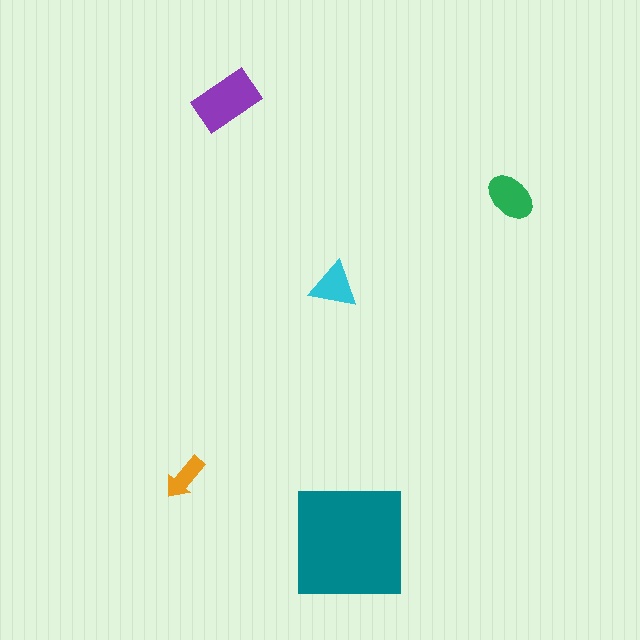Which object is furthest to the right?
The green ellipse is rightmost.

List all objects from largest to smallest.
The teal square, the purple rectangle, the green ellipse, the cyan triangle, the orange arrow.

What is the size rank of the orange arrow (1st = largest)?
5th.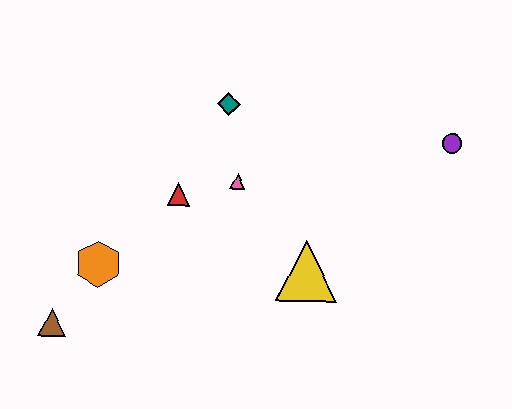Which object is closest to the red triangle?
The pink triangle is closest to the red triangle.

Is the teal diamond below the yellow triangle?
No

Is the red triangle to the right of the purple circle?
No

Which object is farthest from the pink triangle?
The brown triangle is farthest from the pink triangle.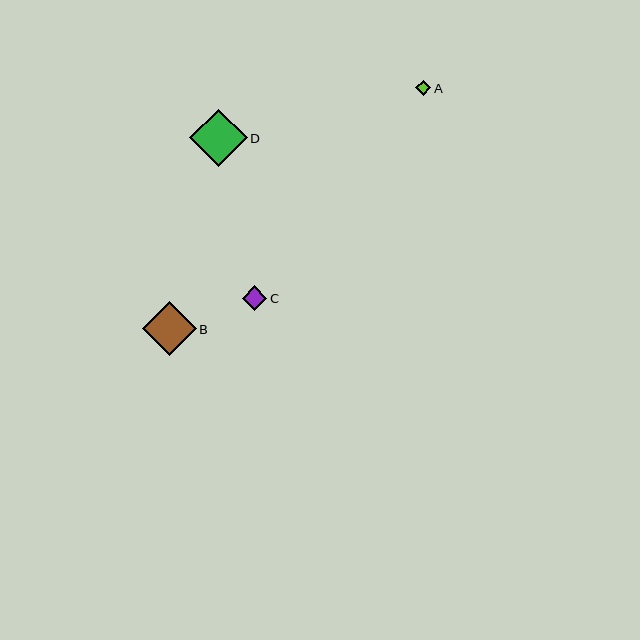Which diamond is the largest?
Diamond D is the largest with a size of approximately 58 pixels.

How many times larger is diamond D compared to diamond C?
Diamond D is approximately 2.3 times the size of diamond C.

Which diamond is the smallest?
Diamond A is the smallest with a size of approximately 15 pixels.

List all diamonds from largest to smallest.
From largest to smallest: D, B, C, A.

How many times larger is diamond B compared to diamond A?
Diamond B is approximately 3.6 times the size of diamond A.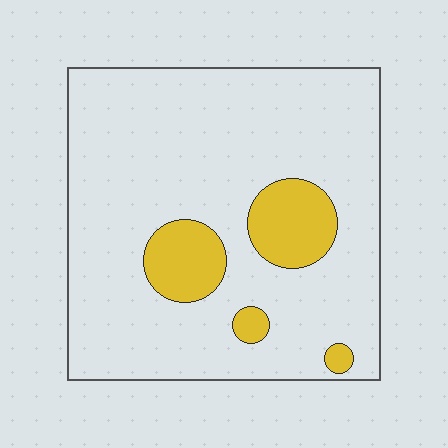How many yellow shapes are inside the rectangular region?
4.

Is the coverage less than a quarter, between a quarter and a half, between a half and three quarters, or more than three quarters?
Less than a quarter.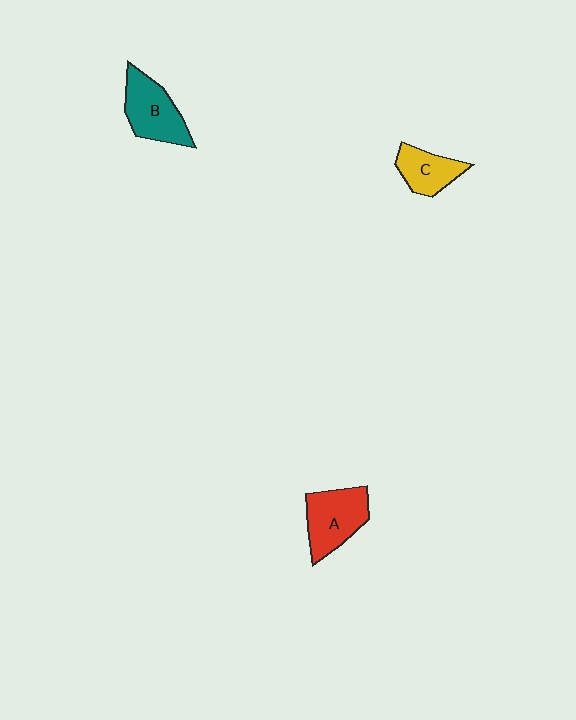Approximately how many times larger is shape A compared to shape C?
Approximately 1.5 times.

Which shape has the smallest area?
Shape C (yellow).